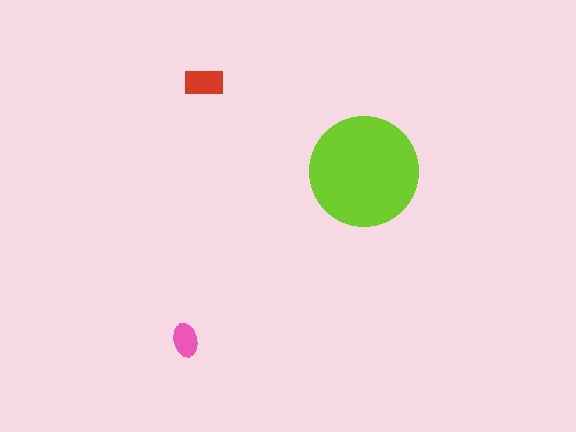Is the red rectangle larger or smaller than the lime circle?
Smaller.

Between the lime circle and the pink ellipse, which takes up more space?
The lime circle.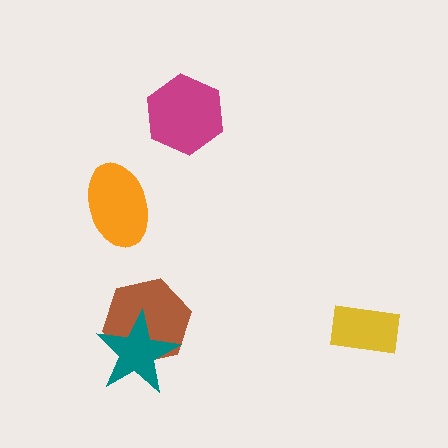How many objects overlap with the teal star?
1 object overlaps with the teal star.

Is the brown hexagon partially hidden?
Yes, it is partially covered by another shape.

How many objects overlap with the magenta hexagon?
0 objects overlap with the magenta hexagon.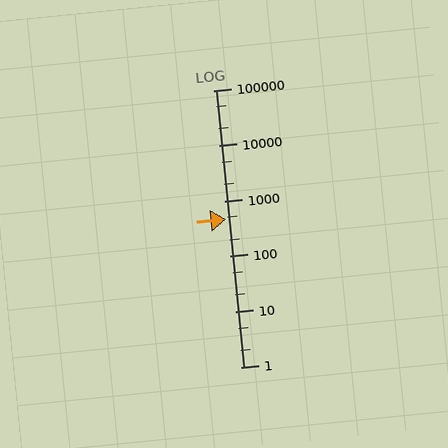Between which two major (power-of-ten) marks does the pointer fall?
The pointer is between 100 and 1000.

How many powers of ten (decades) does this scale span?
The scale spans 5 decades, from 1 to 100000.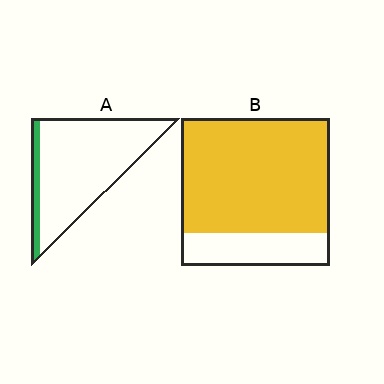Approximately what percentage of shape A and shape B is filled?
A is approximately 10% and B is approximately 80%.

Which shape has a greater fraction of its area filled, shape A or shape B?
Shape B.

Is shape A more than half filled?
No.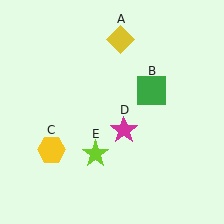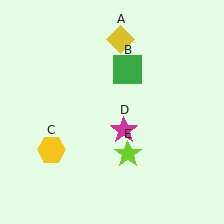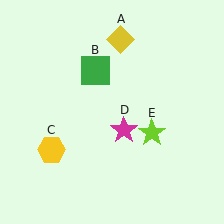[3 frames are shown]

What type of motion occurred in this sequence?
The green square (object B), lime star (object E) rotated counterclockwise around the center of the scene.